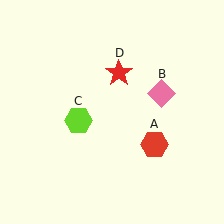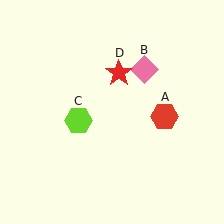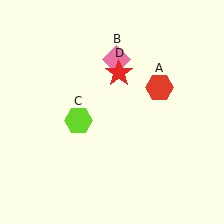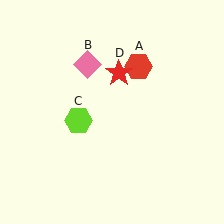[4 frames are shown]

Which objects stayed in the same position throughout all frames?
Lime hexagon (object C) and red star (object D) remained stationary.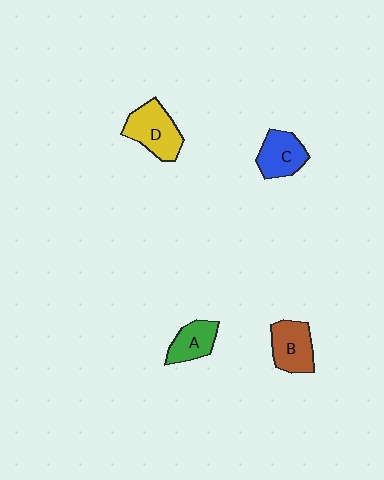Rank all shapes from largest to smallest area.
From largest to smallest: D (yellow), B (brown), C (blue), A (green).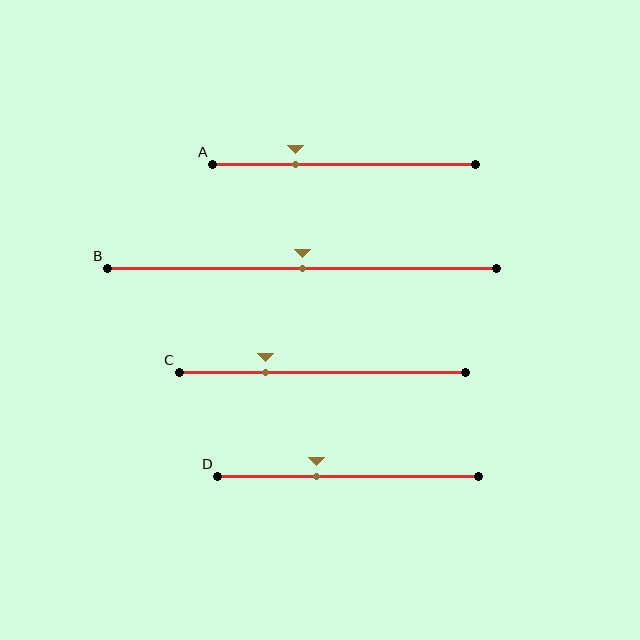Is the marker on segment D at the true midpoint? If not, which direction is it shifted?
No, the marker on segment D is shifted to the left by about 12% of the segment length.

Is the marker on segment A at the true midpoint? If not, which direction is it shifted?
No, the marker on segment A is shifted to the left by about 18% of the segment length.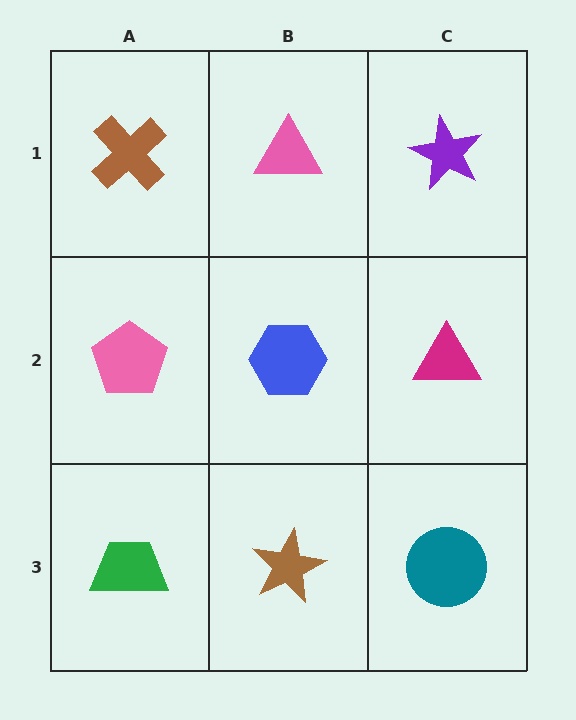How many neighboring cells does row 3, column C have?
2.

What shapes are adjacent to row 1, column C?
A magenta triangle (row 2, column C), a pink triangle (row 1, column B).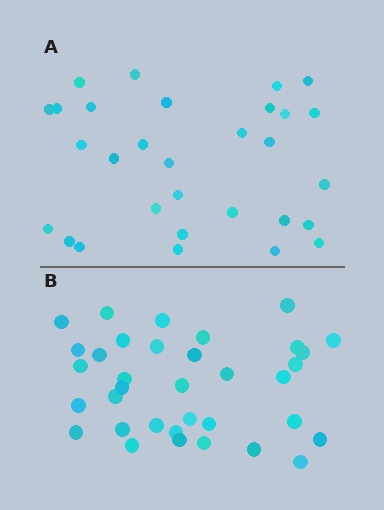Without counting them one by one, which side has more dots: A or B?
Region B (the bottom region) has more dots.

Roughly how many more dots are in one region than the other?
Region B has about 5 more dots than region A.